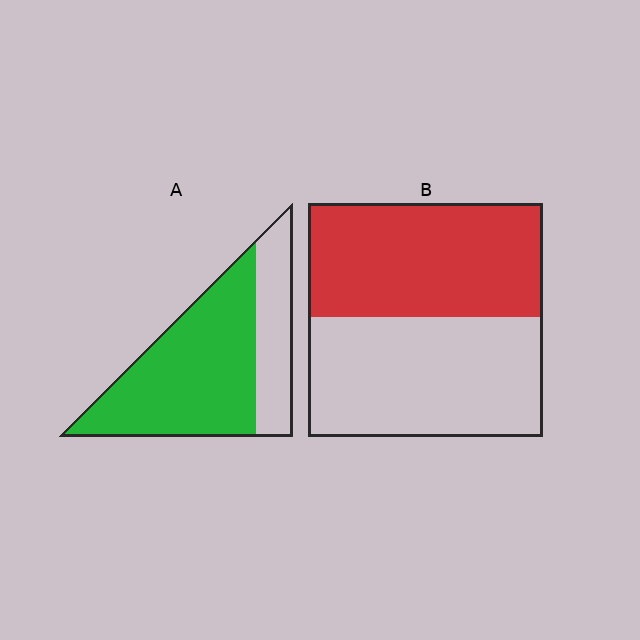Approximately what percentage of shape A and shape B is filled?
A is approximately 70% and B is approximately 50%.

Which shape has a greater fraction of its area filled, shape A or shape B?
Shape A.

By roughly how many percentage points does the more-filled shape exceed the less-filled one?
By roughly 20 percentage points (A over B).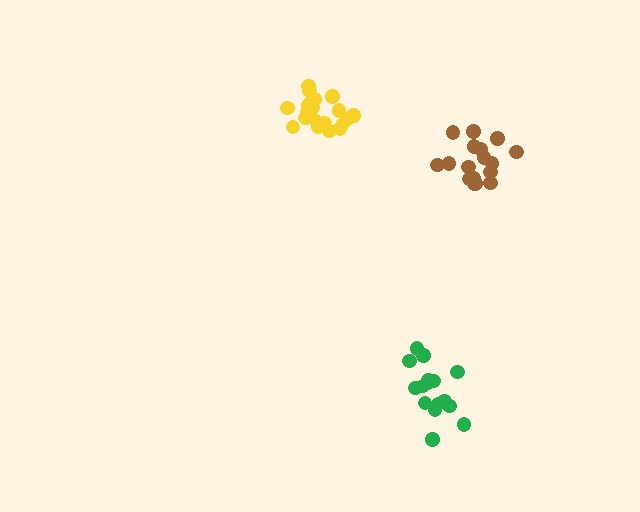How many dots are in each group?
Group 1: 18 dots, Group 2: 16 dots, Group 3: 20 dots (54 total).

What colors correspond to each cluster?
The clusters are colored: brown, green, yellow.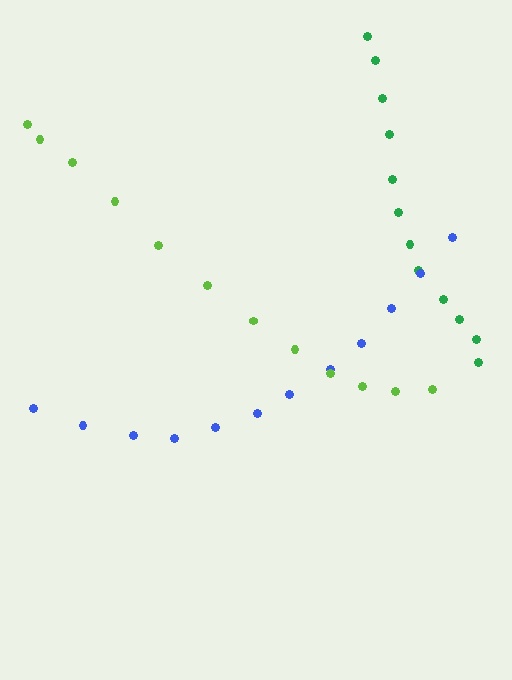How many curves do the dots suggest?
There are 3 distinct paths.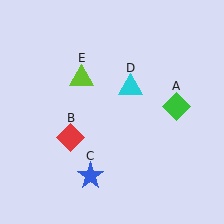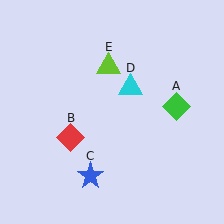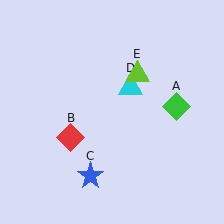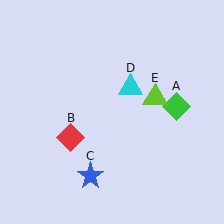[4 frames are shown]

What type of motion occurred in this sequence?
The lime triangle (object E) rotated clockwise around the center of the scene.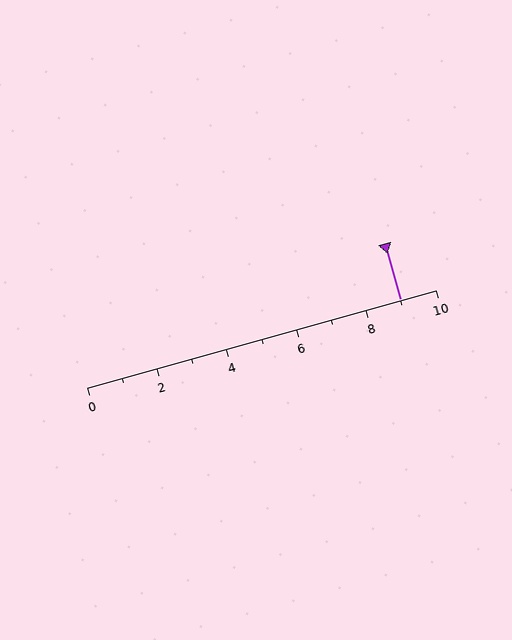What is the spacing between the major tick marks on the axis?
The major ticks are spaced 2 apart.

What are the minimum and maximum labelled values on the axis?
The axis runs from 0 to 10.